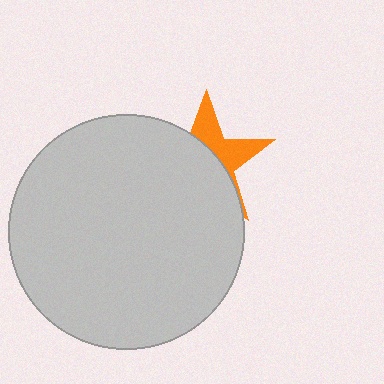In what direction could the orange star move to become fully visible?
The orange star could move toward the upper-right. That would shift it out from behind the light gray circle entirely.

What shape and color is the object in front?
The object in front is a light gray circle.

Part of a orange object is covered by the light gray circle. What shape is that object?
It is a star.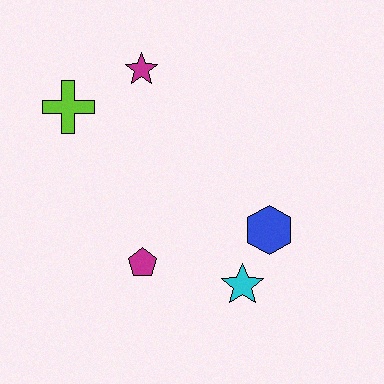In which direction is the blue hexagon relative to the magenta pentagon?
The blue hexagon is to the right of the magenta pentagon.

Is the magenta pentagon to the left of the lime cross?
No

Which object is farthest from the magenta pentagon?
The magenta star is farthest from the magenta pentagon.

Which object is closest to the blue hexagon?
The cyan star is closest to the blue hexagon.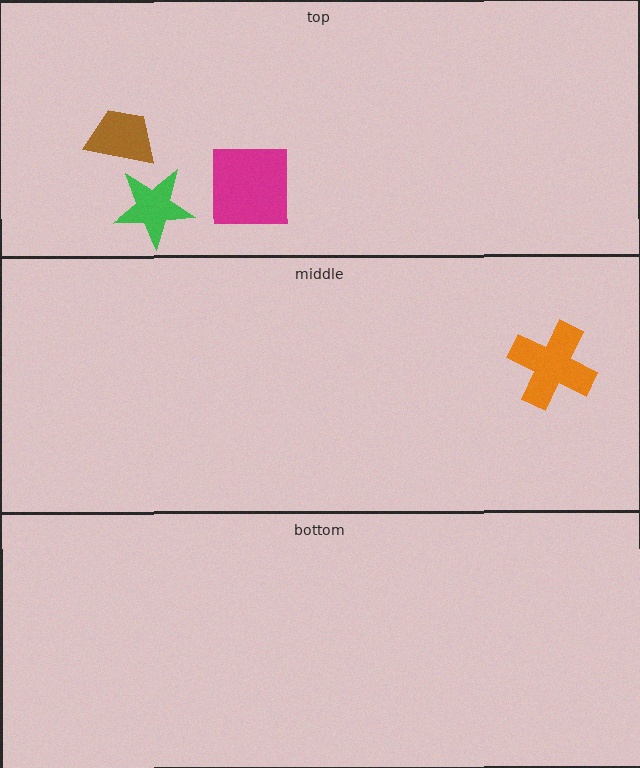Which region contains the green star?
The top region.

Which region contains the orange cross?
The middle region.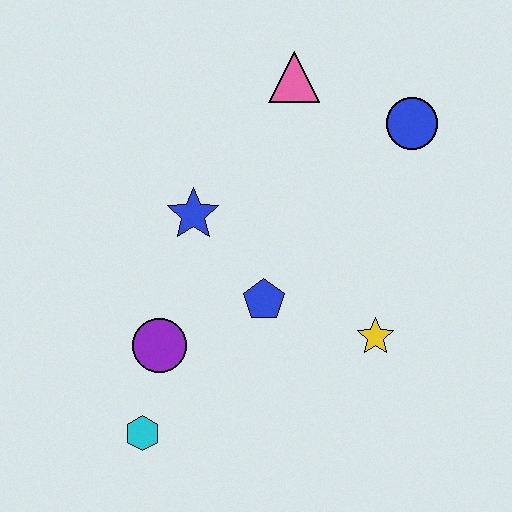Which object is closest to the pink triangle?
The blue circle is closest to the pink triangle.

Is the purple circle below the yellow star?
Yes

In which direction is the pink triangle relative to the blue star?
The pink triangle is above the blue star.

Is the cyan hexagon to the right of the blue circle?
No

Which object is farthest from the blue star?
The blue circle is farthest from the blue star.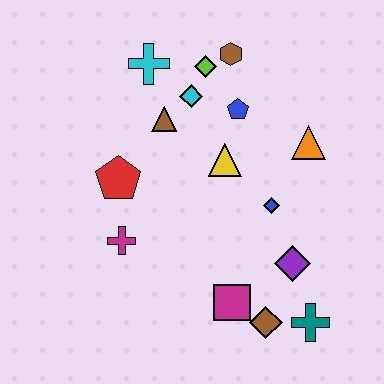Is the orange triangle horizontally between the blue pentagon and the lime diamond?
No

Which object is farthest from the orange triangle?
The magenta cross is farthest from the orange triangle.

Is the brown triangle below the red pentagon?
No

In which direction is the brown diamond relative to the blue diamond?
The brown diamond is below the blue diamond.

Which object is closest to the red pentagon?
The magenta cross is closest to the red pentagon.